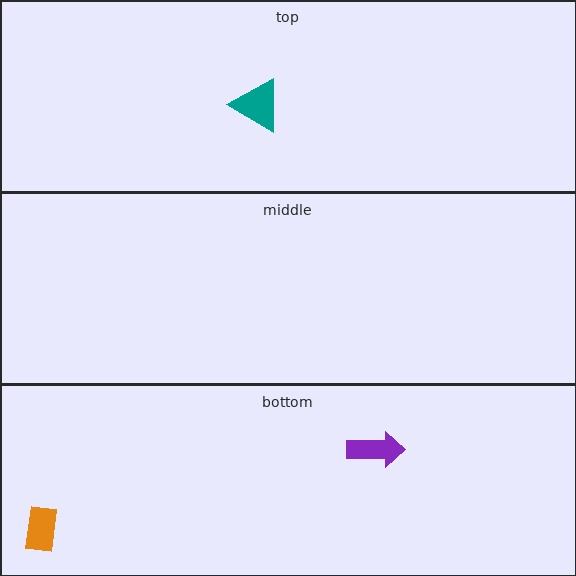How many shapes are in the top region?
1.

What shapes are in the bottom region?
The orange rectangle, the purple arrow.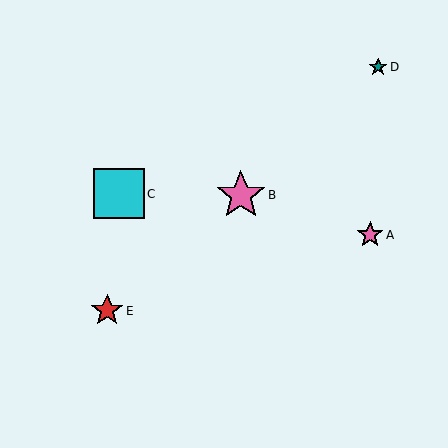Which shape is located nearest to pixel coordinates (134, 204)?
The cyan square (labeled C) at (119, 194) is nearest to that location.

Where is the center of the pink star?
The center of the pink star is at (241, 195).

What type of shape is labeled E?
Shape E is a red star.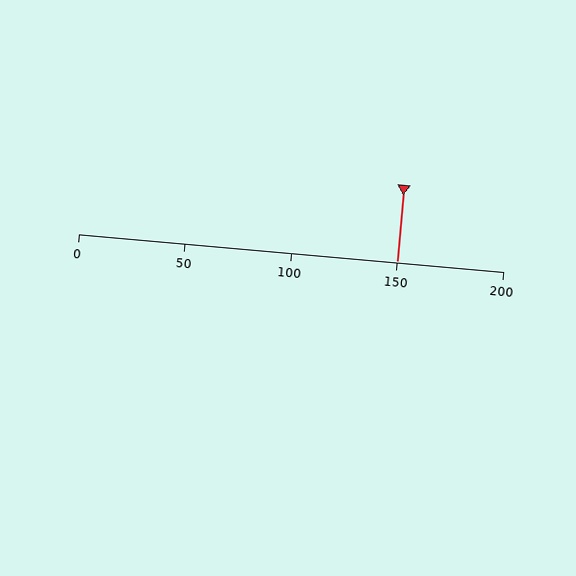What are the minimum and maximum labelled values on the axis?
The axis runs from 0 to 200.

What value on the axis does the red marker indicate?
The marker indicates approximately 150.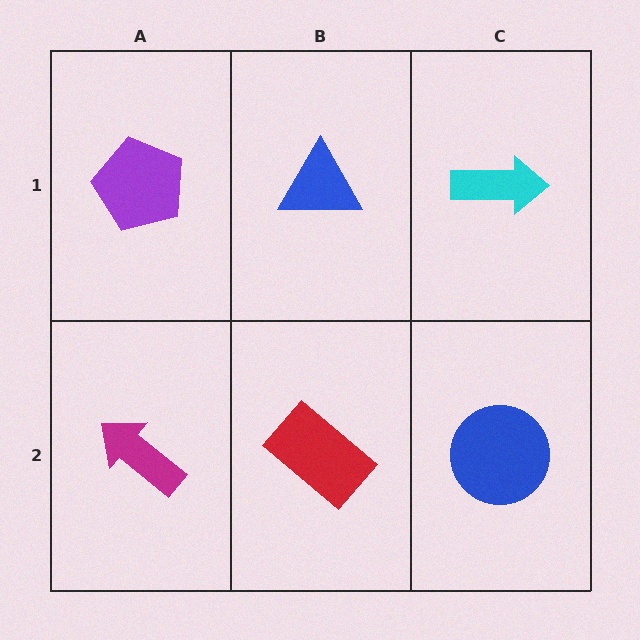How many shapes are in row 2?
3 shapes.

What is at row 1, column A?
A purple pentagon.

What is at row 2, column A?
A magenta arrow.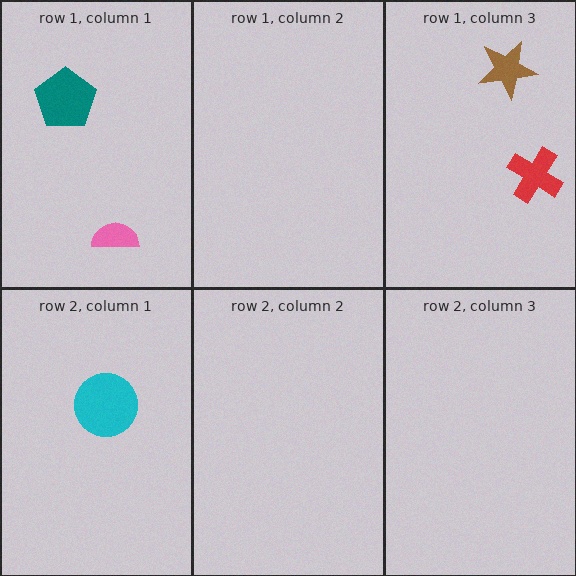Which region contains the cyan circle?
The row 2, column 1 region.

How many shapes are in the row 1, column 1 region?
2.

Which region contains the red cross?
The row 1, column 3 region.